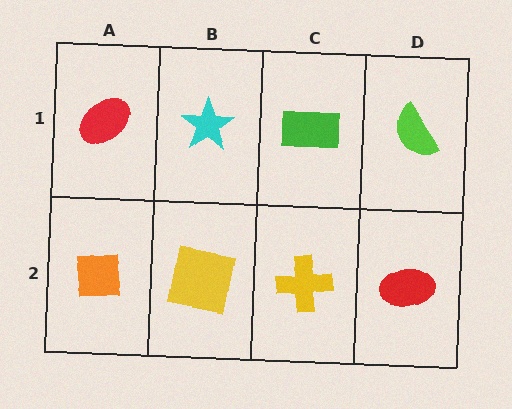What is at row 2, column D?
A red ellipse.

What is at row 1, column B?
A cyan star.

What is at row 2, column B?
A yellow square.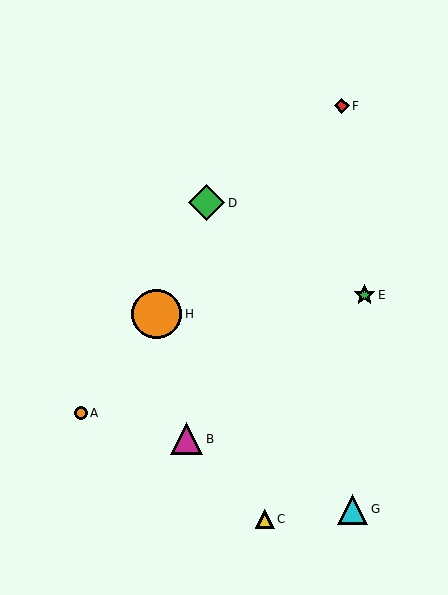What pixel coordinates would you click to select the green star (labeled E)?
Click at (364, 295) to select the green star E.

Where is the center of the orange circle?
The center of the orange circle is at (81, 413).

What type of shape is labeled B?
Shape B is a magenta triangle.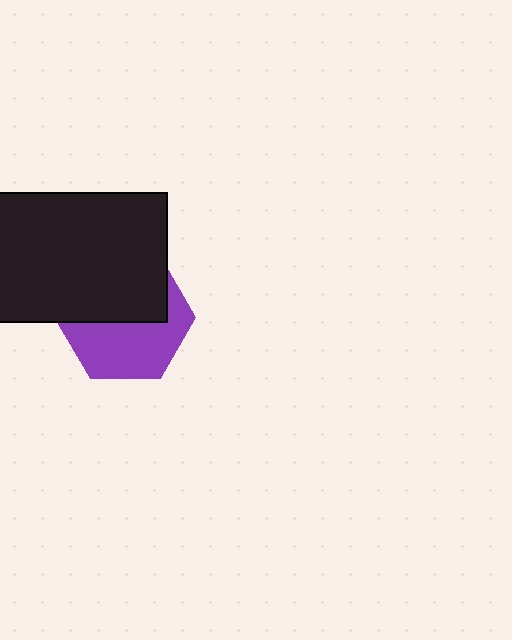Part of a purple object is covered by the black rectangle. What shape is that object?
It is a hexagon.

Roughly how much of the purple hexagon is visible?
About half of it is visible (roughly 50%).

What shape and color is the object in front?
The object in front is a black rectangle.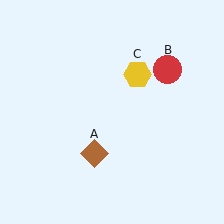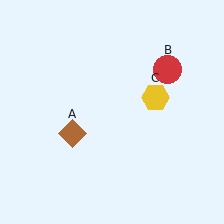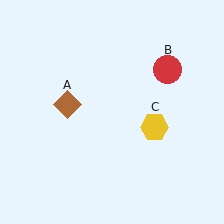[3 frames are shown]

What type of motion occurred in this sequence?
The brown diamond (object A), yellow hexagon (object C) rotated clockwise around the center of the scene.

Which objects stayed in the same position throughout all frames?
Red circle (object B) remained stationary.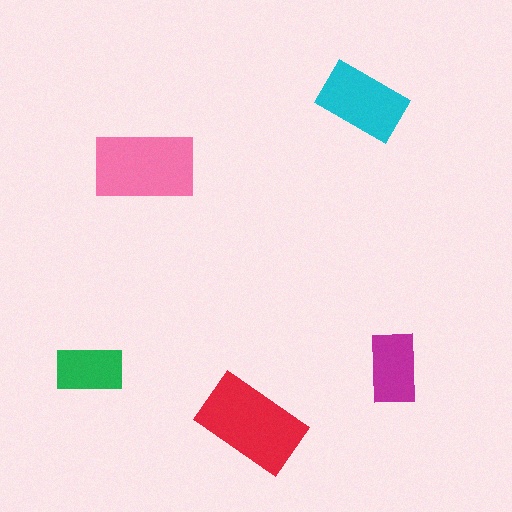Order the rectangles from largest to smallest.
the red one, the pink one, the cyan one, the magenta one, the green one.